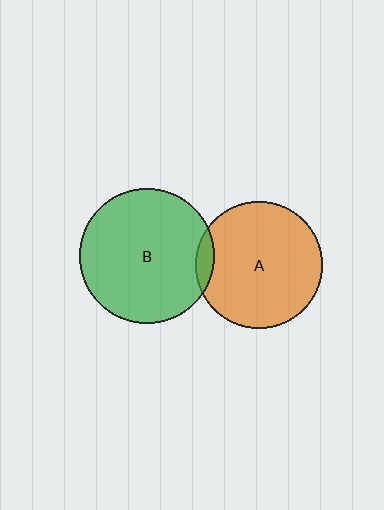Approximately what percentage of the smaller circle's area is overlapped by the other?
Approximately 5%.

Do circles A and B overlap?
Yes.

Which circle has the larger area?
Circle B (green).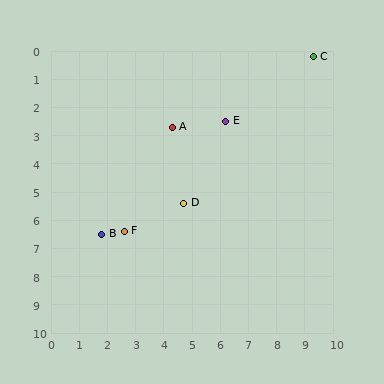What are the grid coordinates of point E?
Point E is at approximately (6.2, 2.5).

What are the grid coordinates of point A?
Point A is at approximately (4.3, 2.7).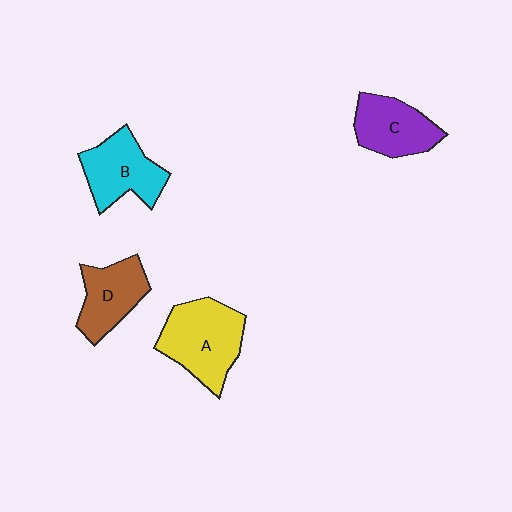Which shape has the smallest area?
Shape D (brown).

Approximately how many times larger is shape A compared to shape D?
Approximately 1.4 times.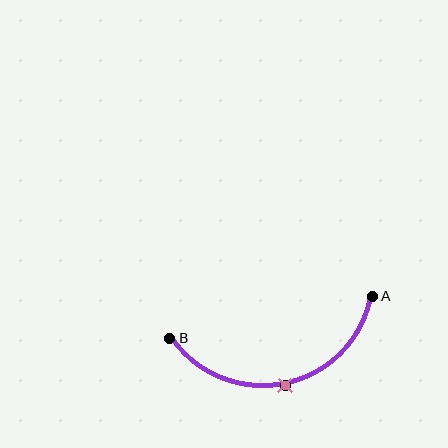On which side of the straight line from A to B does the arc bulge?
The arc bulges below the straight line connecting A and B.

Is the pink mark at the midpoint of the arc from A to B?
Yes. The pink mark lies on the arc at equal arc-length from both A and B — it is the arc midpoint.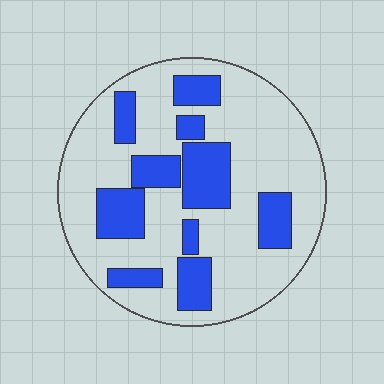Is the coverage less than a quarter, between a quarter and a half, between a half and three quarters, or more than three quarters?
Between a quarter and a half.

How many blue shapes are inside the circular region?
10.